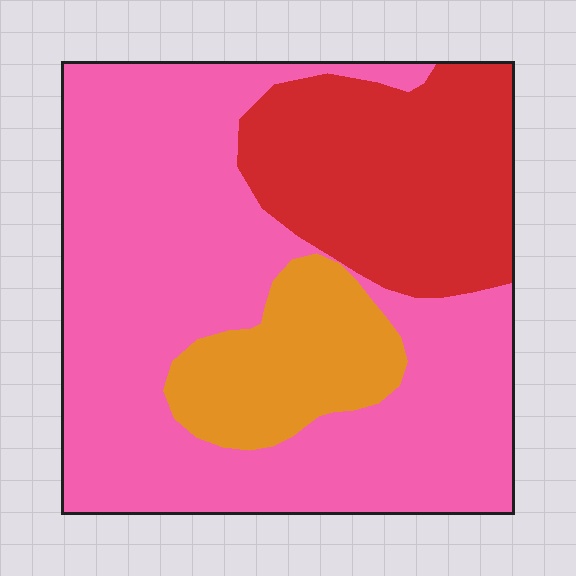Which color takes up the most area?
Pink, at roughly 60%.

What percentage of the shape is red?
Red takes up about one quarter (1/4) of the shape.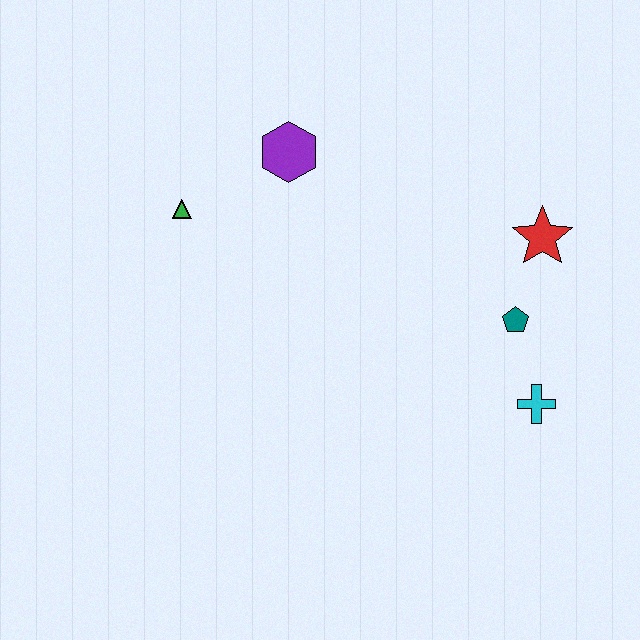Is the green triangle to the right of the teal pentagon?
No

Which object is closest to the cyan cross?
The teal pentagon is closest to the cyan cross.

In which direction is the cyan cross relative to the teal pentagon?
The cyan cross is below the teal pentagon.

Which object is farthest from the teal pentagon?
The green triangle is farthest from the teal pentagon.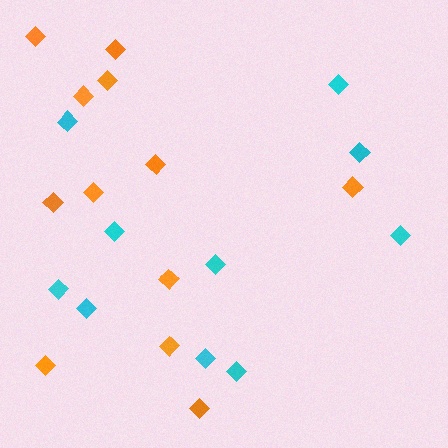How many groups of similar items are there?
There are 2 groups: one group of cyan diamonds (10) and one group of orange diamonds (12).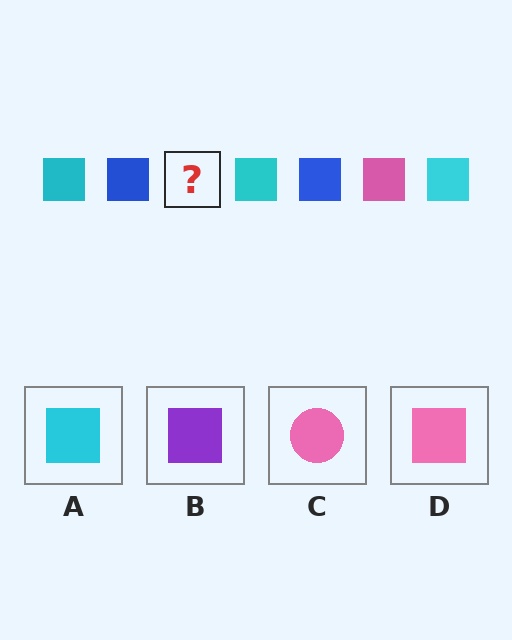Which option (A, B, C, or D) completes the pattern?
D.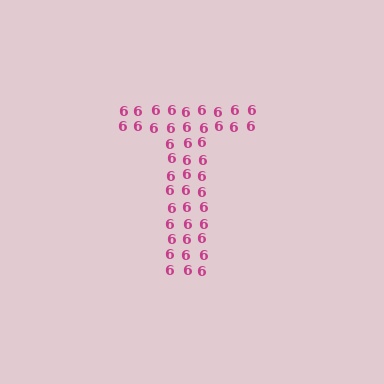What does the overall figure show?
The overall figure shows the letter T.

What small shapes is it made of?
It is made of small digit 6's.